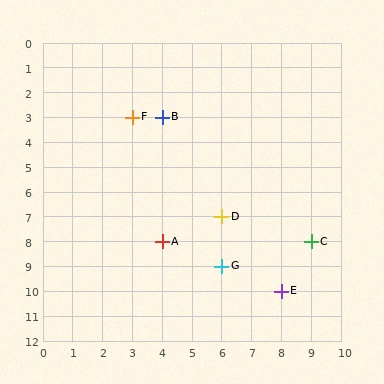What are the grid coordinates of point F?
Point F is at grid coordinates (3, 3).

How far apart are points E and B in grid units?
Points E and B are 4 columns and 7 rows apart (about 8.1 grid units diagonally).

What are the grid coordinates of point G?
Point G is at grid coordinates (6, 9).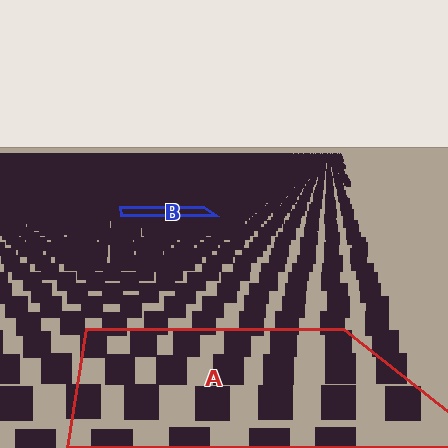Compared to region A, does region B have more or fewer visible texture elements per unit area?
Region B has more texture elements per unit area — they are packed more densely because it is farther away.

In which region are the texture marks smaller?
The texture marks are smaller in region B, because it is farther away.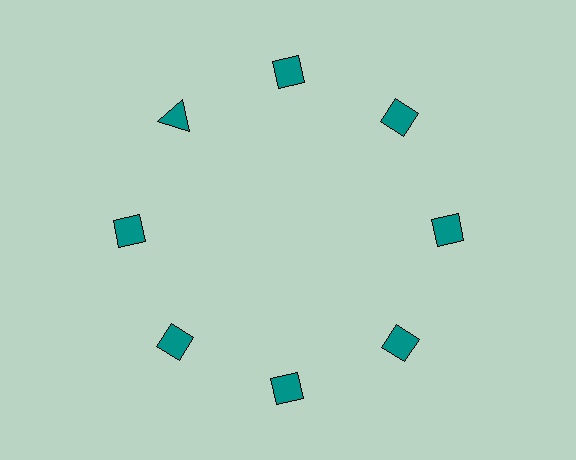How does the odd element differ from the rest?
It has a different shape: triangle instead of diamond.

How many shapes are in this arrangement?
There are 8 shapes arranged in a ring pattern.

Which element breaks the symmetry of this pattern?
The teal triangle at roughly the 10 o'clock position breaks the symmetry. All other shapes are teal diamonds.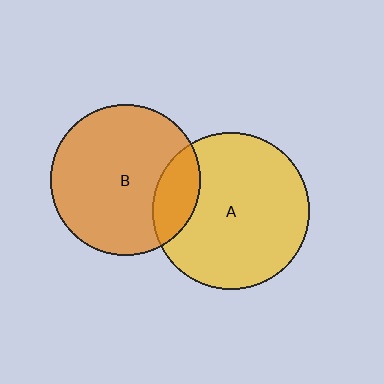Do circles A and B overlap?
Yes.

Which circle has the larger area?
Circle A (yellow).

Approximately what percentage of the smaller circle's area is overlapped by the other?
Approximately 20%.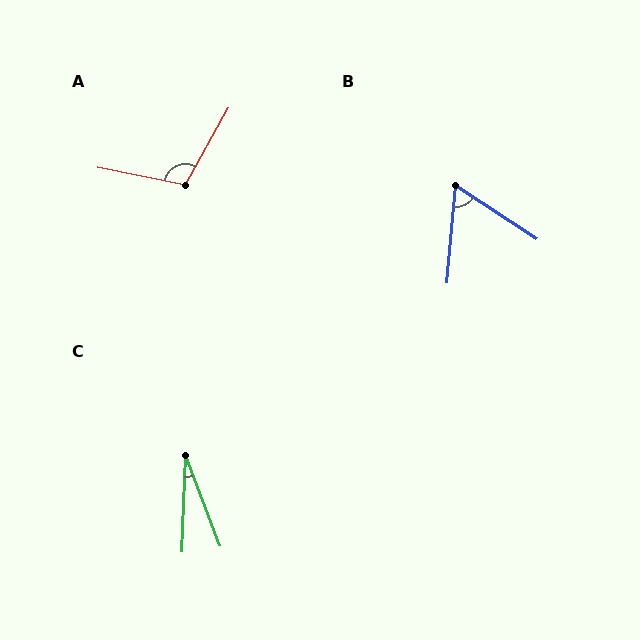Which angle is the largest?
A, at approximately 109 degrees.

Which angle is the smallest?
C, at approximately 23 degrees.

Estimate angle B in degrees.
Approximately 62 degrees.